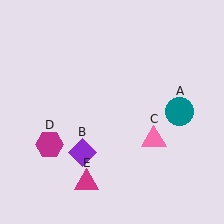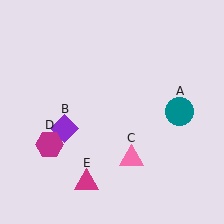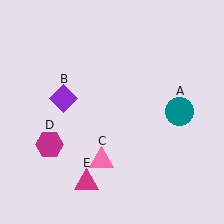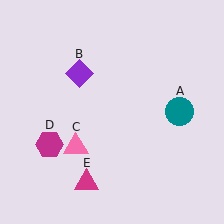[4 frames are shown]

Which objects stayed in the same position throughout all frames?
Teal circle (object A) and magenta hexagon (object D) and magenta triangle (object E) remained stationary.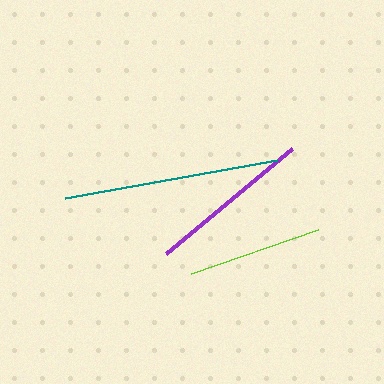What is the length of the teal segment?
The teal segment is approximately 216 pixels long.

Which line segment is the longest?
The teal line is the longest at approximately 216 pixels.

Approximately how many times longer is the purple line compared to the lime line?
The purple line is approximately 1.2 times the length of the lime line.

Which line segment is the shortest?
The lime line is the shortest at approximately 134 pixels.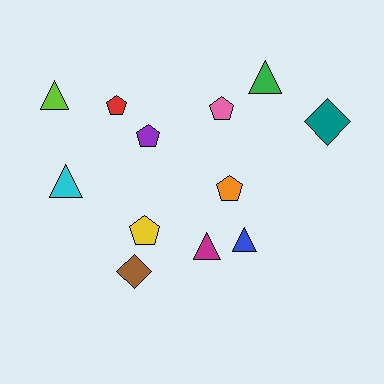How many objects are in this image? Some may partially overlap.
There are 12 objects.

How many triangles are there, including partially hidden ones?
There are 5 triangles.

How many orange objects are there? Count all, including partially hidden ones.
There is 1 orange object.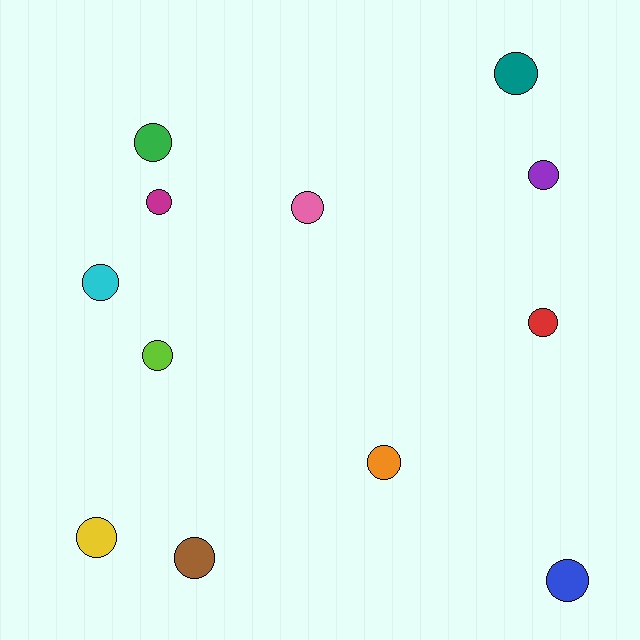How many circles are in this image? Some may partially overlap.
There are 12 circles.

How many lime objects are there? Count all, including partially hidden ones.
There is 1 lime object.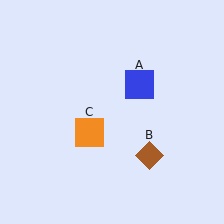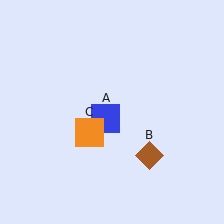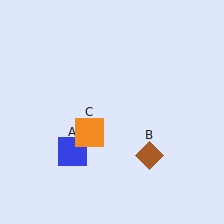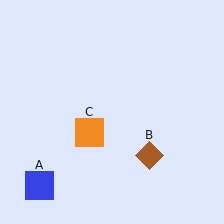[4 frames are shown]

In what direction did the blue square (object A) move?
The blue square (object A) moved down and to the left.